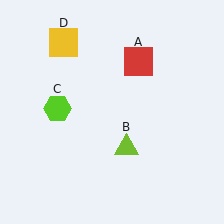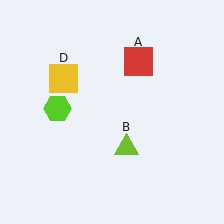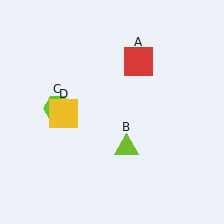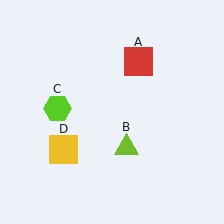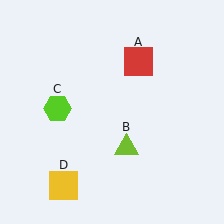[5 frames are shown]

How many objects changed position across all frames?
1 object changed position: yellow square (object D).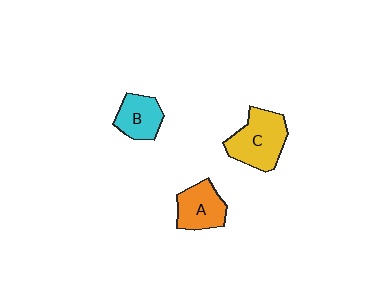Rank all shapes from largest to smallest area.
From largest to smallest: C (yellow), A (orange), B (cyan).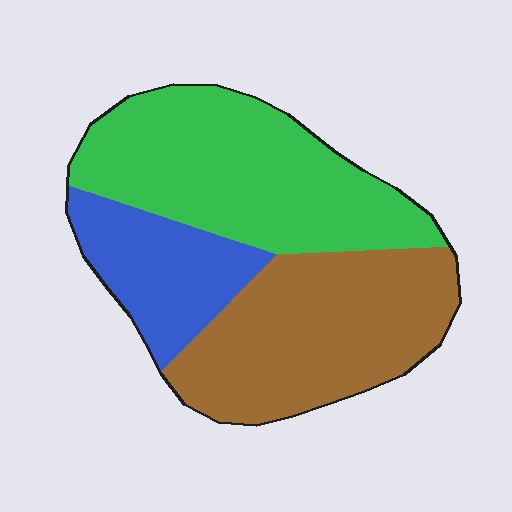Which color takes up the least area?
Blue, at roughly 20%.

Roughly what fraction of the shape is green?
Green takes up between a third and a half of the shape.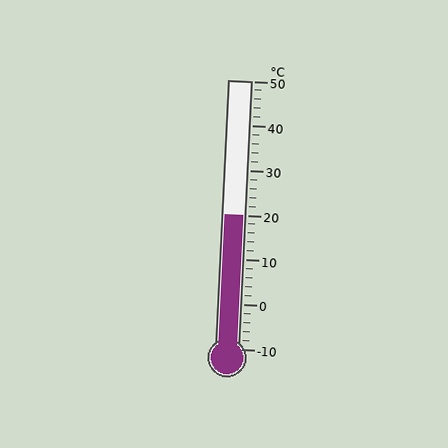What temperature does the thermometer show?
The thermometer shows approximately 20°C.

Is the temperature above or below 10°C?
The temperature is above 10°C.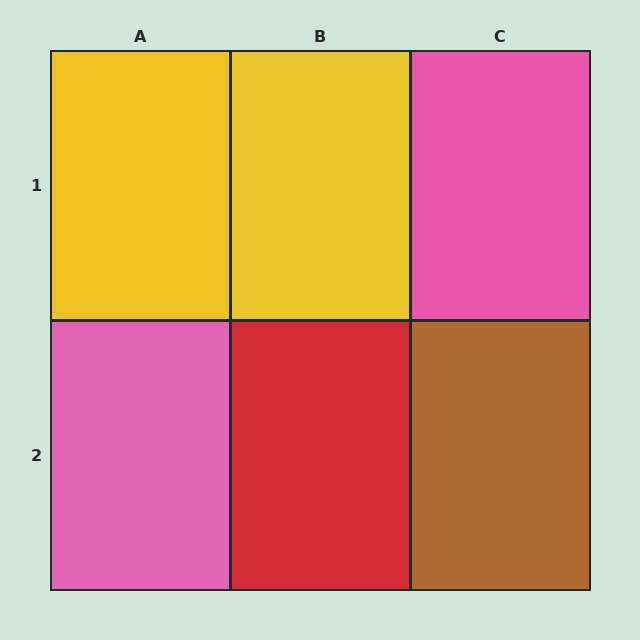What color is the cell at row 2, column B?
Red.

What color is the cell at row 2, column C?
Brown.